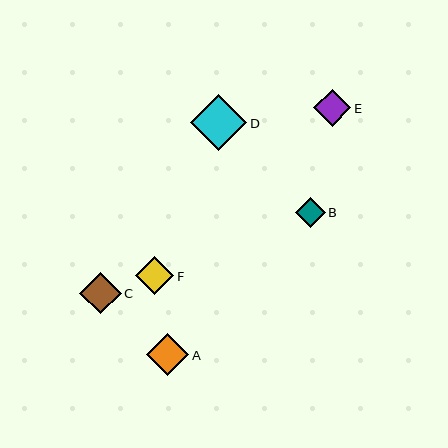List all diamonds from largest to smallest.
From largest to smallest: D, A, C, F, E, B.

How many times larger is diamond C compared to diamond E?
Diamond C is approximately 1.1 times the size of diamond E.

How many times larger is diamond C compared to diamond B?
Diamond C is approximately 1.4 times the size of diamond B.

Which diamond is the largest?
Diamond D is the largest with a size of approximately 56 pixels.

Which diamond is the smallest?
Diamond B is the smallest with a size of approximately 30 pixels.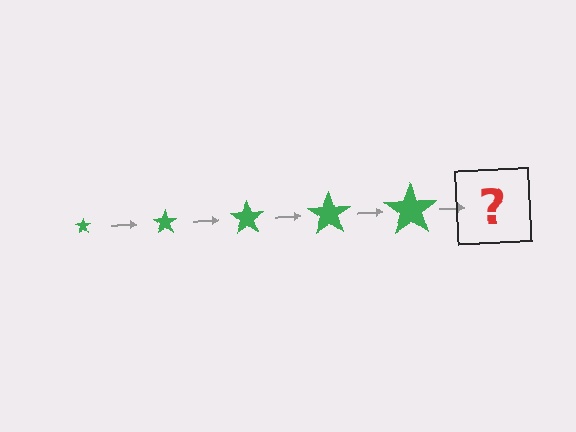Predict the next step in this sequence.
The next step is a green star, larger than the previous one.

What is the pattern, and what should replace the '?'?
The pattern is that the star gets progressively larger each step. The '?' should be a green star, larger than the previous one.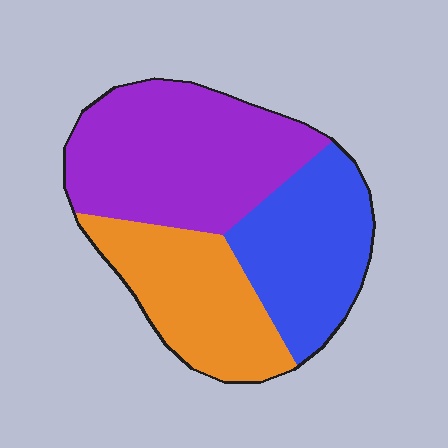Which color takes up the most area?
Purple, at roughly 45%.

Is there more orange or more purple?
Purple.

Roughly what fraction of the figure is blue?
Blue covers about 30% of the figure.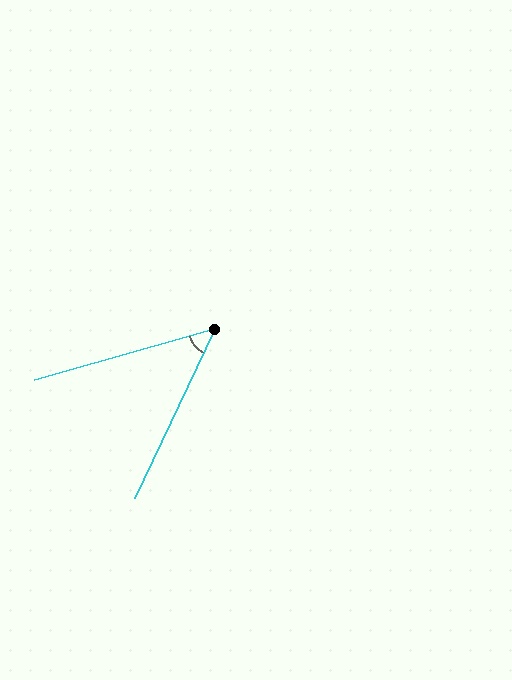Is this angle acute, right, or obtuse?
It is acute.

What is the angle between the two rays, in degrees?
Approximately 49 degrees.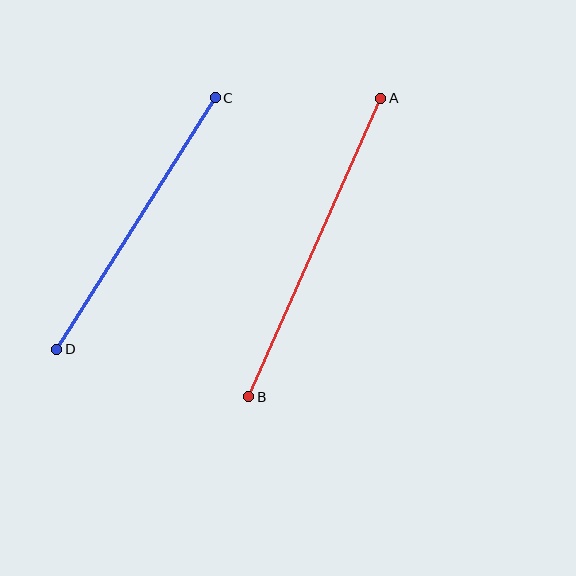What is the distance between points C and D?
The distance is approximately 297 pixels.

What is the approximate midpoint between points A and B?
The midpoint is at approximately (315, 247) pixels.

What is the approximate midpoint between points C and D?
The midpoint is at approximately (136, 224) pixels.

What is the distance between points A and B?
The distance is approximately 326 pixels.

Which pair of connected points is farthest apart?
Points A and B are farthest apart.